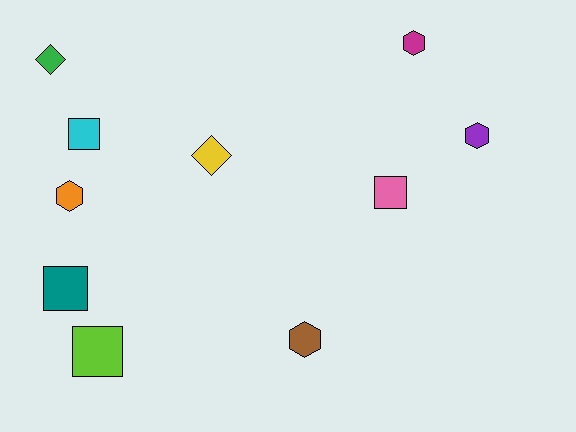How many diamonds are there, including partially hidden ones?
There are 2 diamonds.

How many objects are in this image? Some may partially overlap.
There are 10 objects.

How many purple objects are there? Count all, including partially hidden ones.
There is 1 purple object.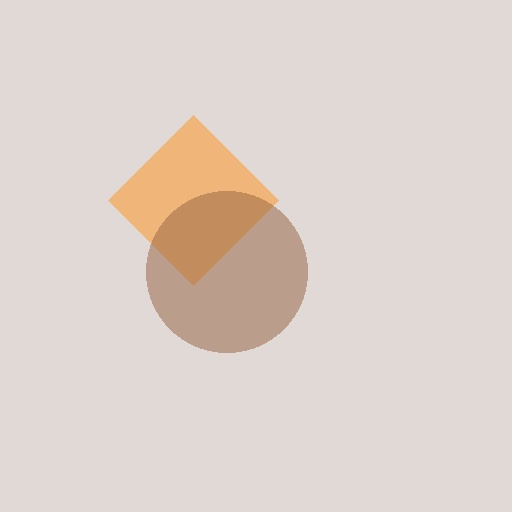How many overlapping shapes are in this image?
There are 2 overlapping shapes in the image.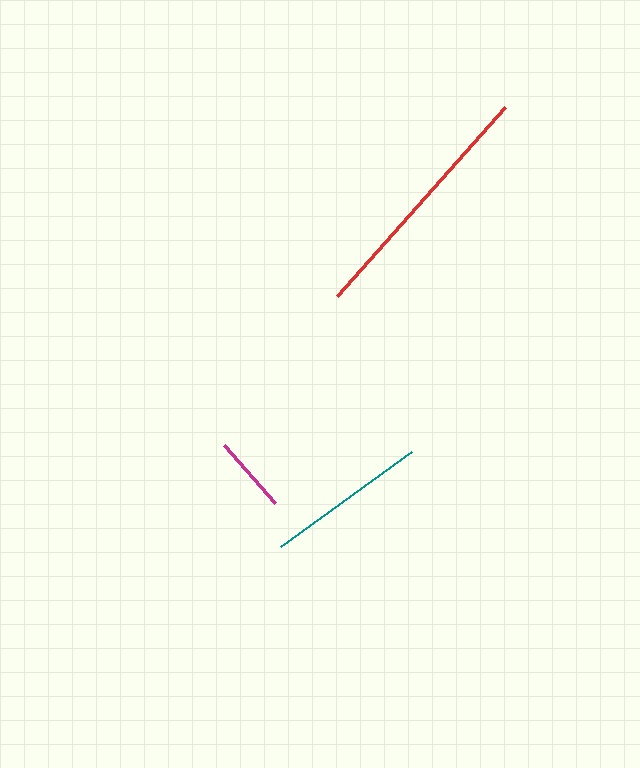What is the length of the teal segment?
The teal segment is approximately 161 pixels long.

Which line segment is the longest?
The red line is the longest at approximately 253 pixels.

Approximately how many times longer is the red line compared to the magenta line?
The red line is approximately 3.3 times the length of the magenta line.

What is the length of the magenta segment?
The magenta segment is approximately 77 pixels long.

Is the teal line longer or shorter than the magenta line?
The teal line is longer than the magenta line.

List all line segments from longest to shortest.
From longest to shortest: red, teal, magenta.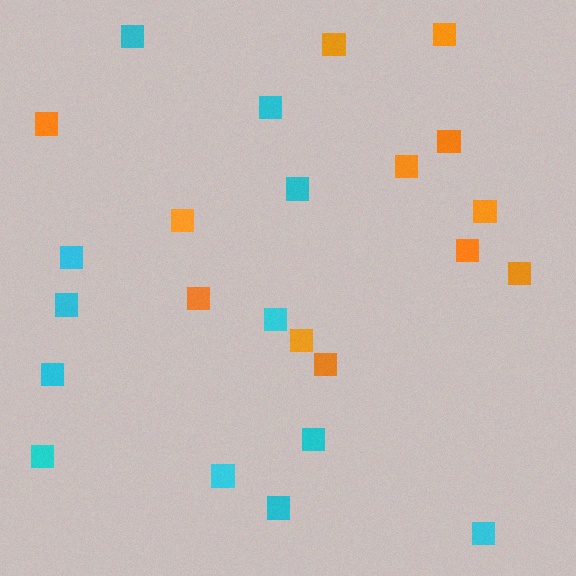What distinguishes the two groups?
There are 2 groups: one group of cyan squares (12) and one group of orange squares (12).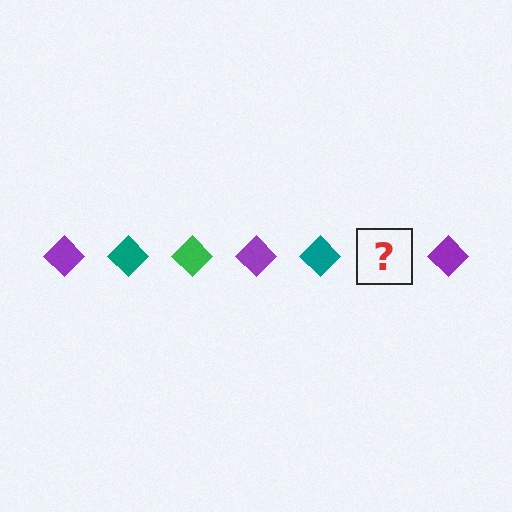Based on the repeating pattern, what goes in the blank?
The blank should be a green diamond.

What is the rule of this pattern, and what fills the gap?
The rule is that the pattern cycles through purple, teal, green diamonds. The gap should be filled with a green diamond.